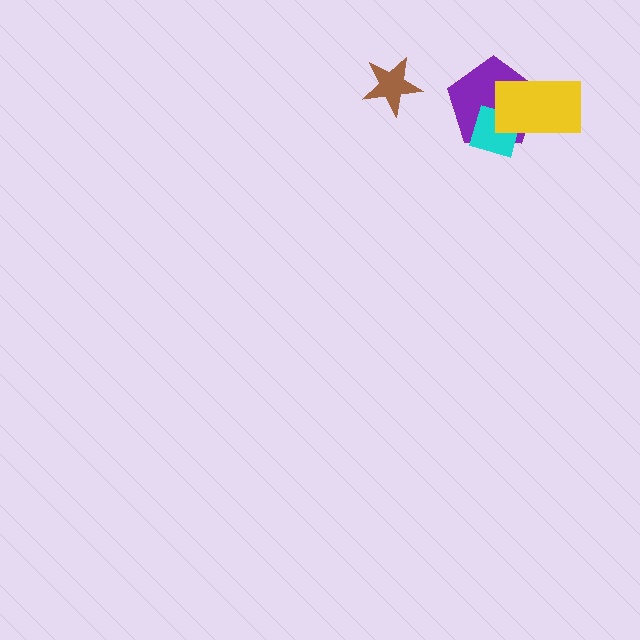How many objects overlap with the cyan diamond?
2 objects overlap with the cyan diamond.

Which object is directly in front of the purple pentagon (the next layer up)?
The cyan diamond is directly in front of the purple pentagon.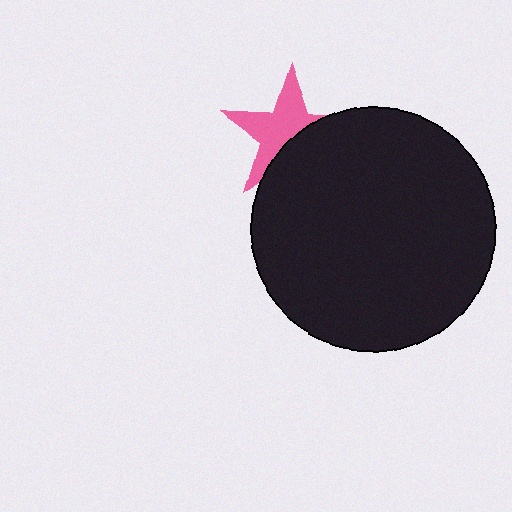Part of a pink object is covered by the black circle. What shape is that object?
It is a star.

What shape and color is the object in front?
The object in front is a black circle.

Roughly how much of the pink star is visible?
About half of it is visible (roughly 58%).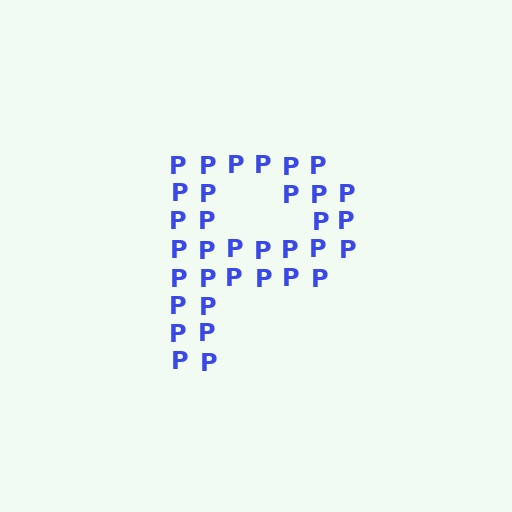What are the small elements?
The small elements are letter P's.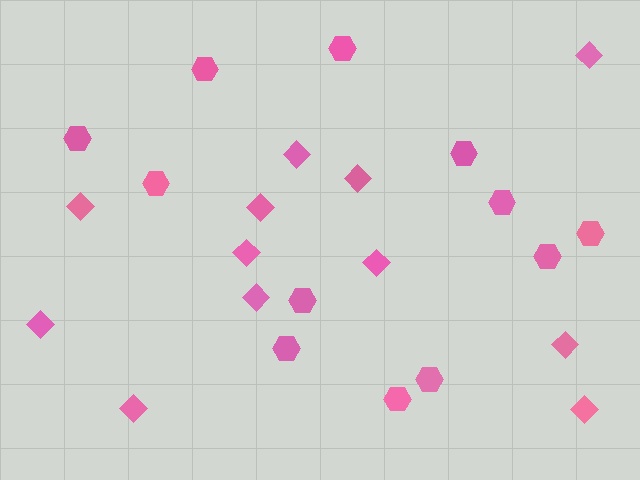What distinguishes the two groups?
There are 2 groups: one group of diamonds (12) and one group of hexagons (12).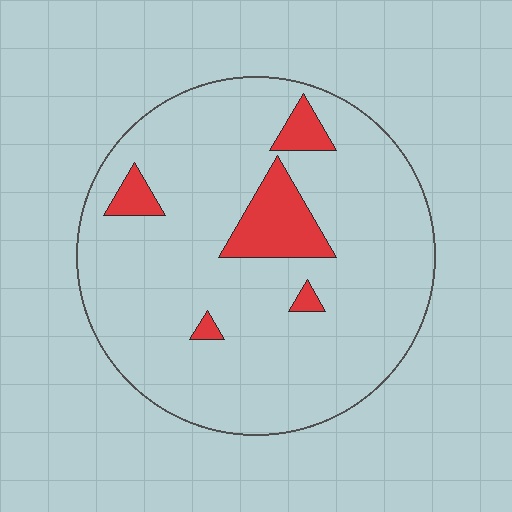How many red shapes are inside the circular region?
5.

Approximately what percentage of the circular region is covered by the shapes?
Approximately 10%.